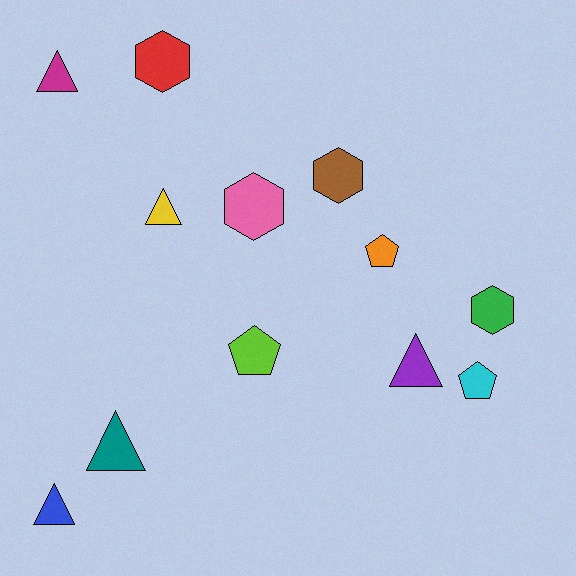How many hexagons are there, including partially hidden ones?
There are 4 hexagons.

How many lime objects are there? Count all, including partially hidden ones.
There is 1 lime object.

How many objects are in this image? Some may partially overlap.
There are 12 objects.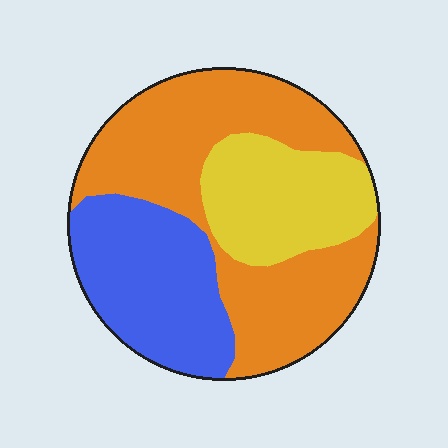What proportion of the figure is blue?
Blue covers about 30% of the figure.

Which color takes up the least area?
Yellow, at roughly 25%.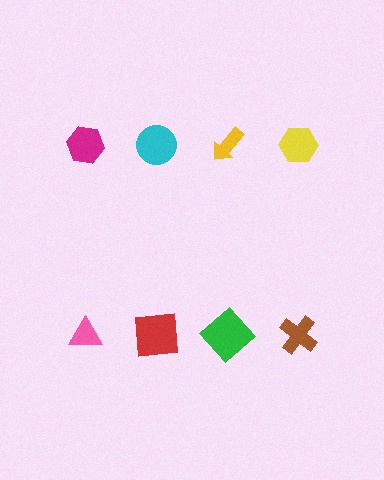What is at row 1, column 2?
A cyan circle.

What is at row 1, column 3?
A yellow arrow.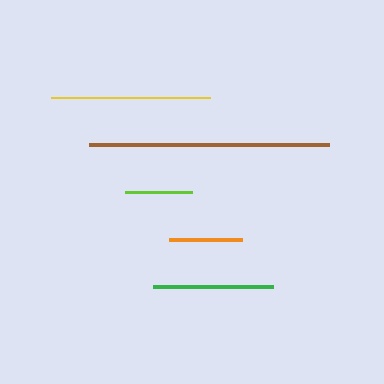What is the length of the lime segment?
The lime segment is approximately 67 pixels long.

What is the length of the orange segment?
The orange segment is approximately 72 pixels long.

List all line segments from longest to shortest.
From longest to shortest: brown, yellow, green, orange, lime.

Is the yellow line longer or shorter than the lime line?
The yellow line is longer than the lime line.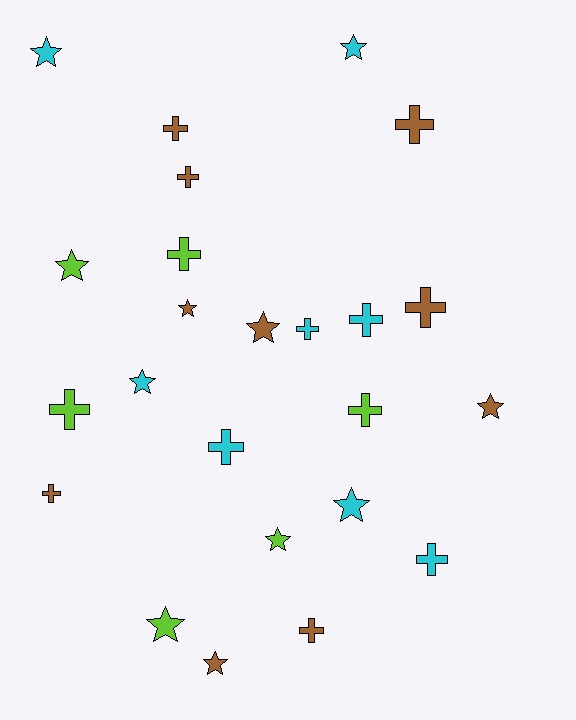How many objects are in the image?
There are 24 objects.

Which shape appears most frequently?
Cross, with 13 objects.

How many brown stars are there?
There are 4 brown stars.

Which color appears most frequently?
Brown, with 10 objects.